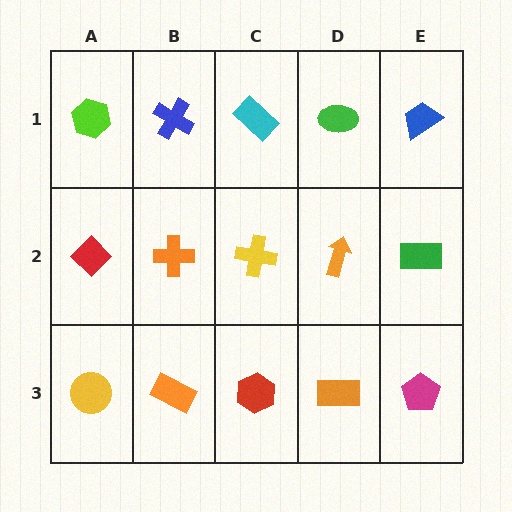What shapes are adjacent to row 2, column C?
A cyan rectangle (row 1, column C), a red hexagon (row 3, column C), an orange cross (row 2, column B), an orange arrow (row 2, column D).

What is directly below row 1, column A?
A red diamond.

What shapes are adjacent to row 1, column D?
An orange arrow (row 2, column D), a cyan rectangle (row 1, column C), a blue trapezoid (row 1, column E).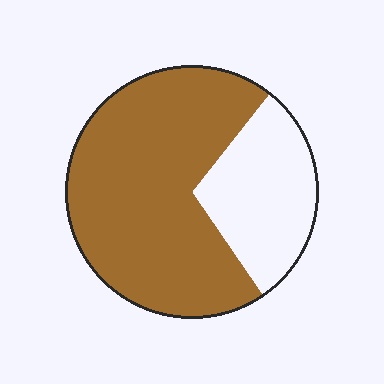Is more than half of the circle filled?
Yes.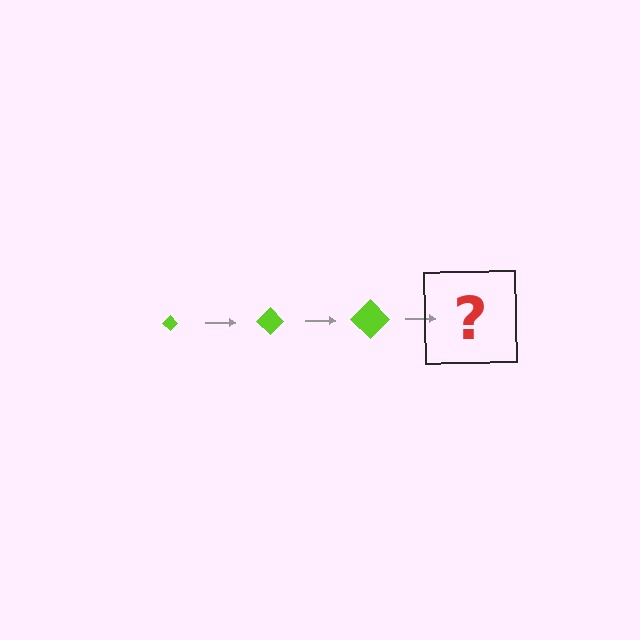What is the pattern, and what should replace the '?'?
The pattern is that the diamond gets progressively larger each step. The '?' should be a lime diamond, larger than the previous one.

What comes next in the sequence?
The next element should be a lime diamond, larger than the previous one.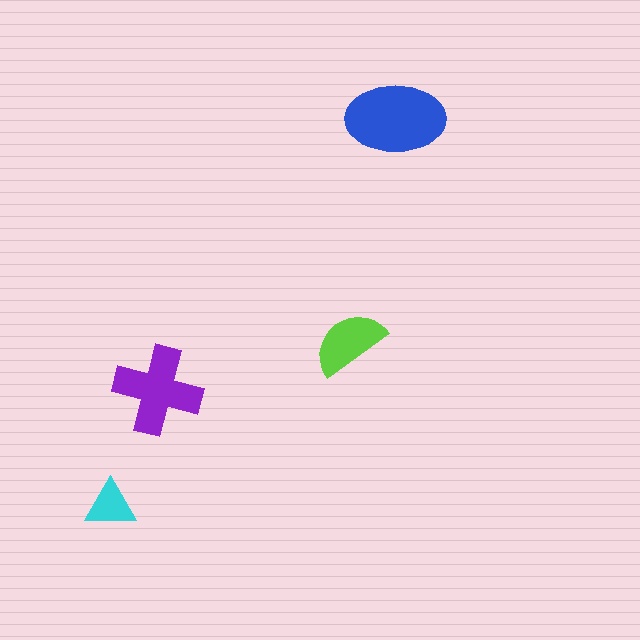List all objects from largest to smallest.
The blue ellipse, the purple cross, the lime semicircle, the cyan triangle.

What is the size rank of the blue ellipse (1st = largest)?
1st.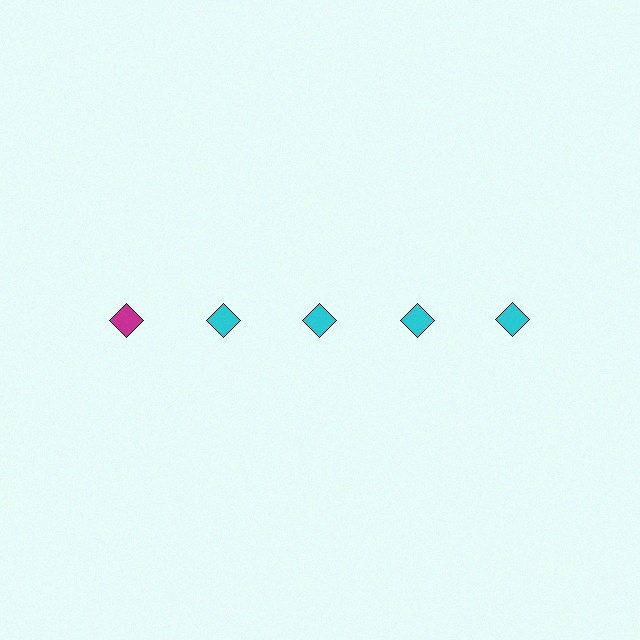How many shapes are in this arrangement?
There are 5 shapes arranged in a grid pattern.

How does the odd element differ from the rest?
It has a different color: magenta instead of cyan.